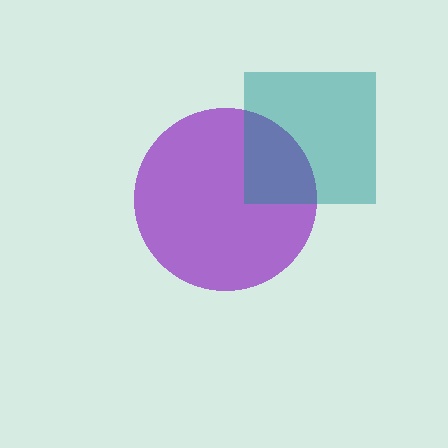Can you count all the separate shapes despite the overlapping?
Yes, there are 2 separate shapes.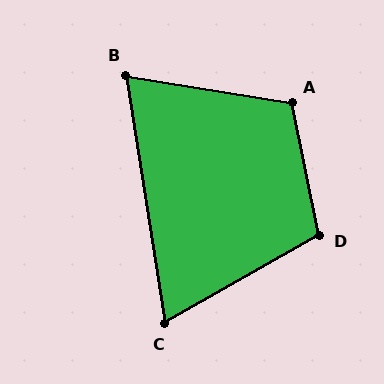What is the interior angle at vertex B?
Approximately 72 degrees (acute).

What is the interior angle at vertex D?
Approximately 108 degrees (obtuse).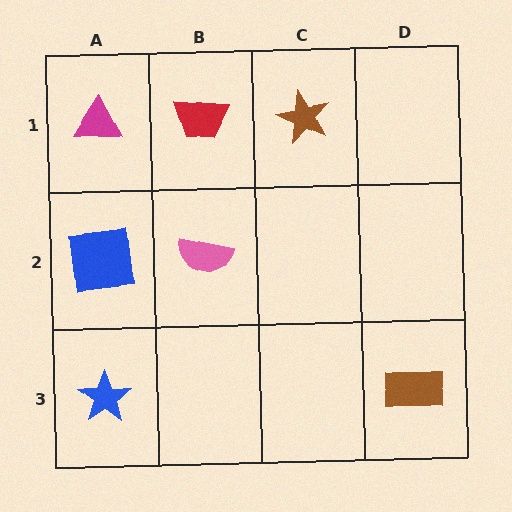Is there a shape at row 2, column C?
No, that cell is empty.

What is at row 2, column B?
A pink semicircle.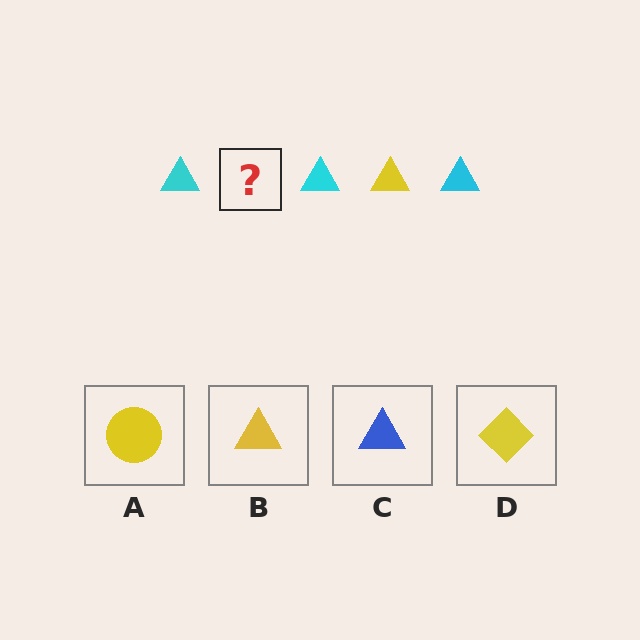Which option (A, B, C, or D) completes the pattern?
B.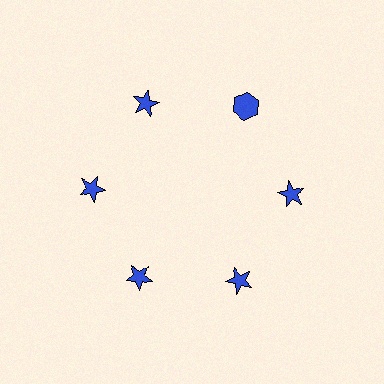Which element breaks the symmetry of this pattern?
The blue hexagon at roughly the 1 o'clock position breaks the symmetry. All other shapes are blue stars.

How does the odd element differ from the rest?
It has a different shape: hexagon instead of star.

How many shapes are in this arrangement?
There are 6 shapes arranged in a ring pattern.